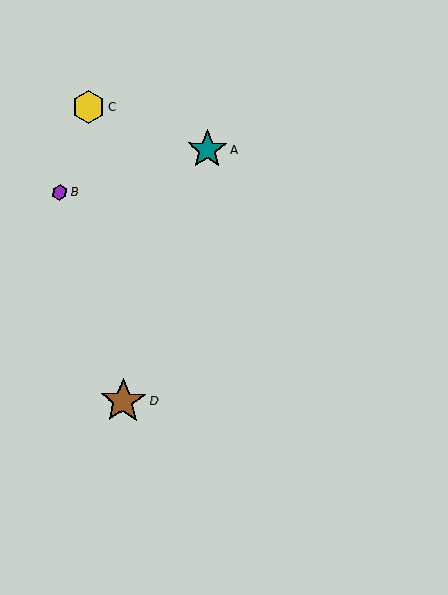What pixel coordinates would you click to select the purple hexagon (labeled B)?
Click at (60, 192) to select the purple hexagon B.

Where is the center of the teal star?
The center of the teal star is at (207, 149).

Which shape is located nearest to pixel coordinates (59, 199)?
The purple hexagon (labeled B) at (60, 192) is nearest to that location.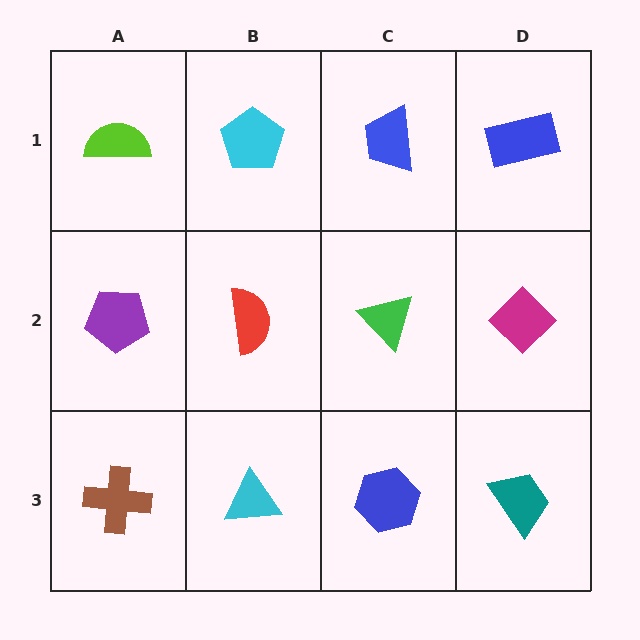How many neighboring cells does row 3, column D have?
2.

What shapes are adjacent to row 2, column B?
A cyan pentagon (row 1, column B), a cyan triangle (row 3, column B), a purple pentagon (row 2, column A), a green triangle (row 2, column C).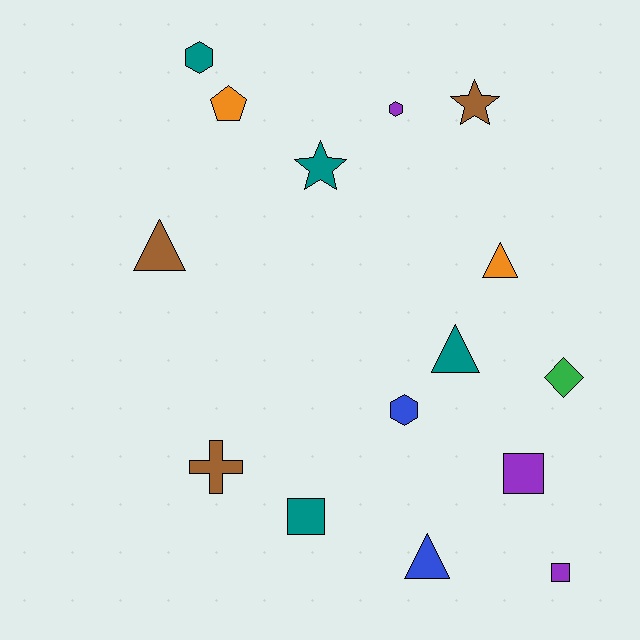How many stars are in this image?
There are 2 stars.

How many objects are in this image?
There are 15 objects.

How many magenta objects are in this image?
There are no magenta objects.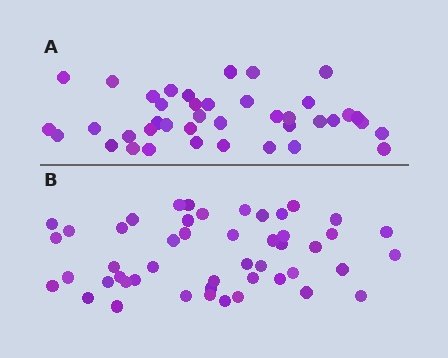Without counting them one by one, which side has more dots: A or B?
Region B (the bottom region) has more dots.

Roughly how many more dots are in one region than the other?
Region B has roughly 8 or so more dots than region A.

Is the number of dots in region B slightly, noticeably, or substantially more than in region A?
Region B has only slightly more — the two regions are fairly close. The ratio is roughly 1.2 to 1.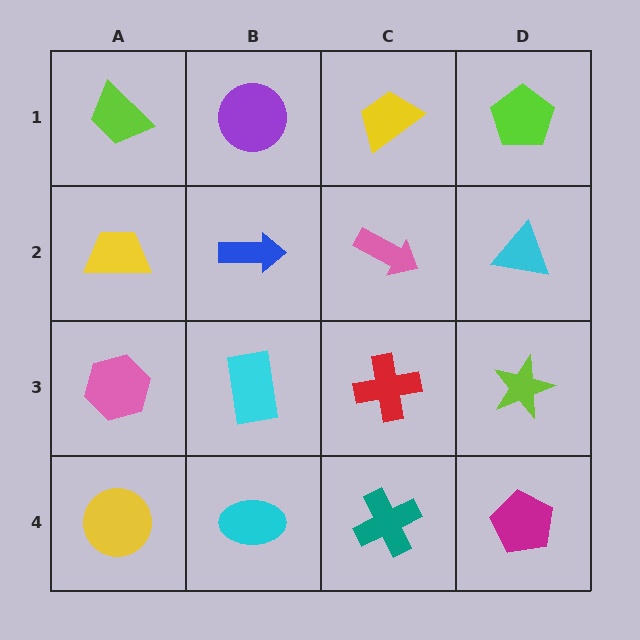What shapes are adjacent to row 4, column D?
A lime star (row 3, column D), a teal cross (row 4, column C).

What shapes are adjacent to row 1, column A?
A yellow trapezoid (row 2, column A), a purple circle (row 1, column B).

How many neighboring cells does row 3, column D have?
3.